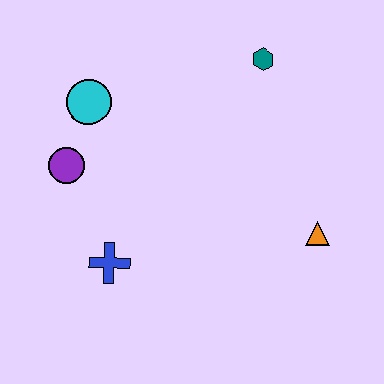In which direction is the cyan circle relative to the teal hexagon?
The cyan circle is to the left of the teal hexagon.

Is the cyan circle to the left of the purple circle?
No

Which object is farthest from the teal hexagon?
The blue cross is farthest from the teal hexagon.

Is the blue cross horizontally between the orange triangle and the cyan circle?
Yes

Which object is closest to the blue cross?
The purple circle is closest to the blue cross.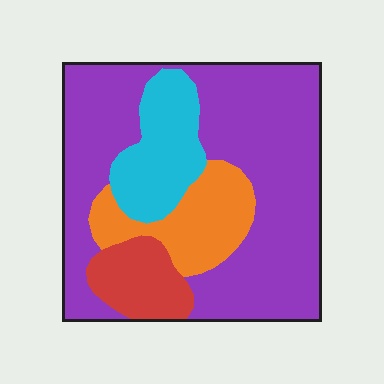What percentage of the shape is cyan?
Cyan takes up less than a quarter of the shape.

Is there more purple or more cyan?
Purple.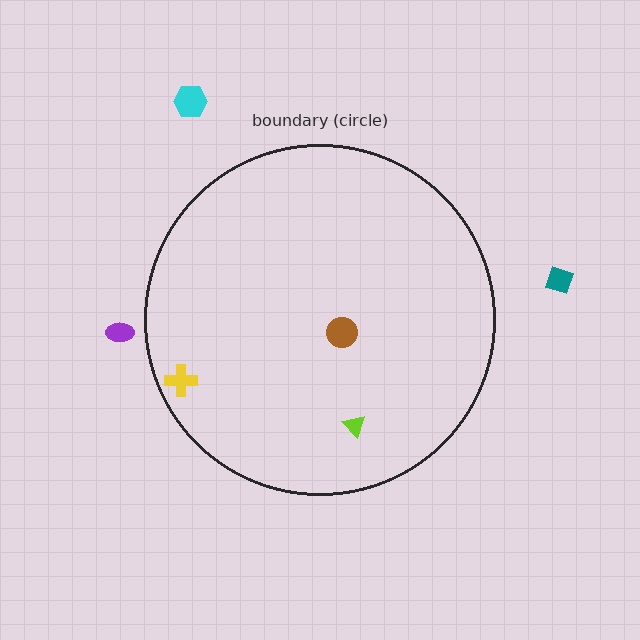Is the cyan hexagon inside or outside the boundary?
Outside.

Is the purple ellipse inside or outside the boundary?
Outside.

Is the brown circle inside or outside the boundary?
Inside.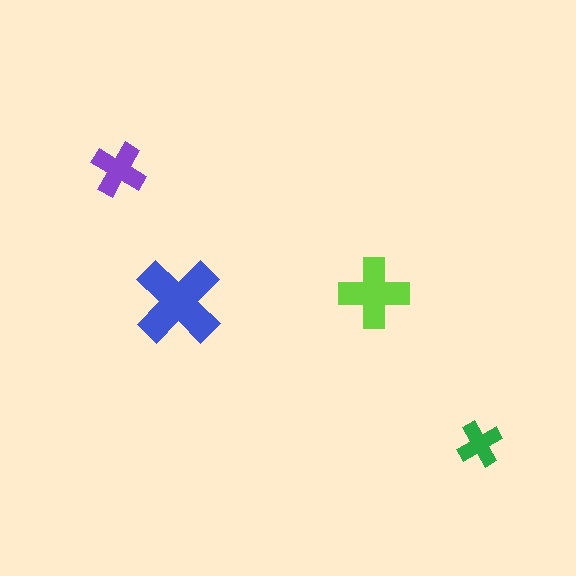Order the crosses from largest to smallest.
the blue one, the lime one, the purple one, the green one.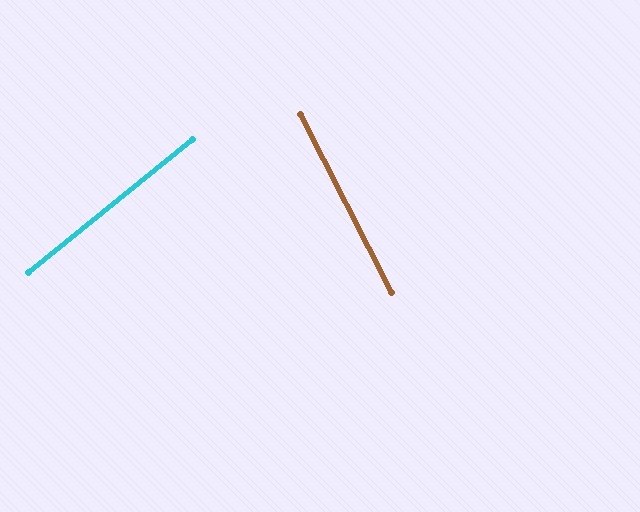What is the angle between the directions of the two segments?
Approximately 78 degrees.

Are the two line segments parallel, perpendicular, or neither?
Neither parallel nor perpendicular — they differ by about 78°.